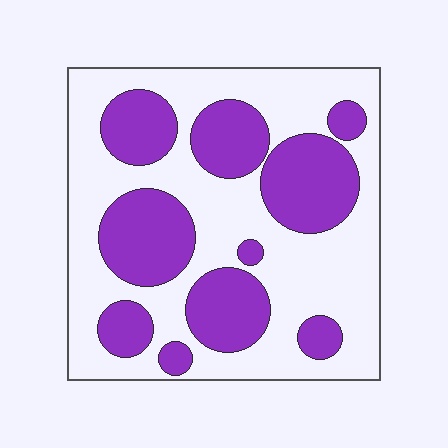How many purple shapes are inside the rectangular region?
10.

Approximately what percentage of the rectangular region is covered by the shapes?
Approximately 40%.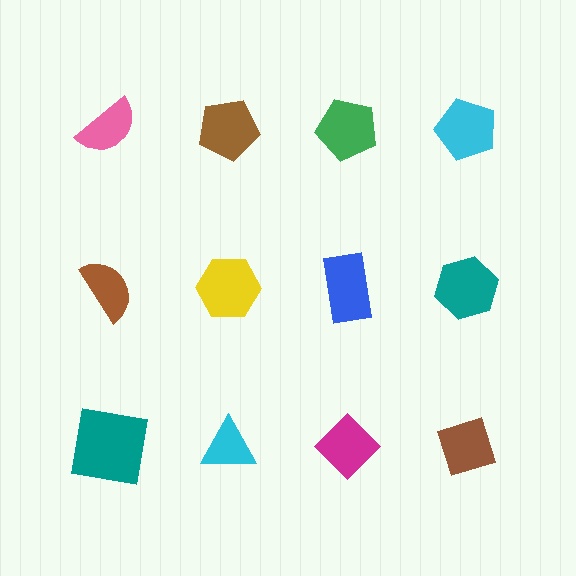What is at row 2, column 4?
A teal hexagon.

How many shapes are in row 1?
4 shapes.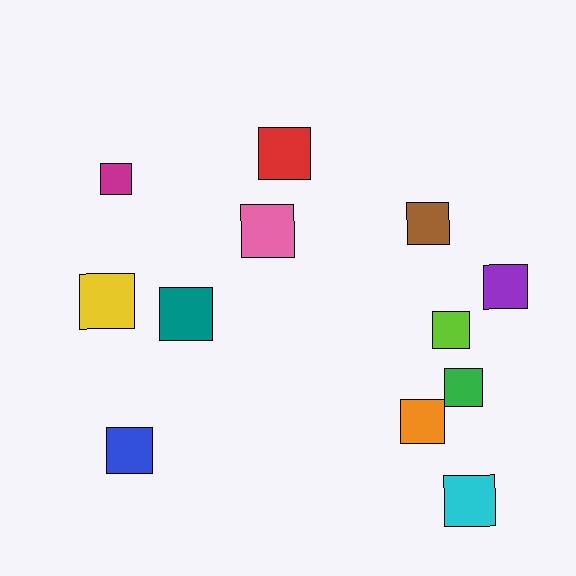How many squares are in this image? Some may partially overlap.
There are 12 squares.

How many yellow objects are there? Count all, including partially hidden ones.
There is 1 yellow object.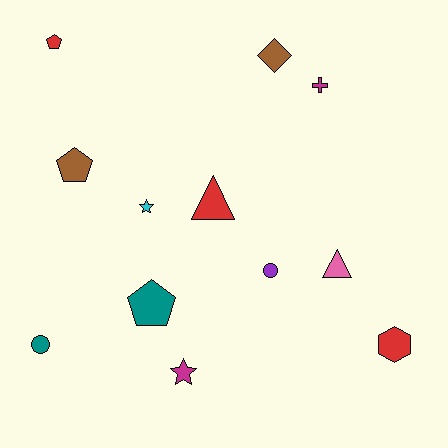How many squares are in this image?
There are no squares.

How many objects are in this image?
There are 12 objects.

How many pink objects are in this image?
There is 1 pink object.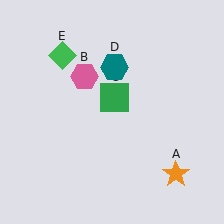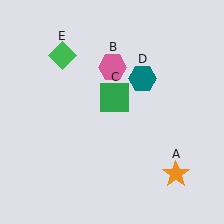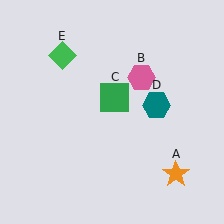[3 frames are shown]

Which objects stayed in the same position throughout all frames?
Orange star (object A) and green square (object C) and green diamond (object E) remained stationary.